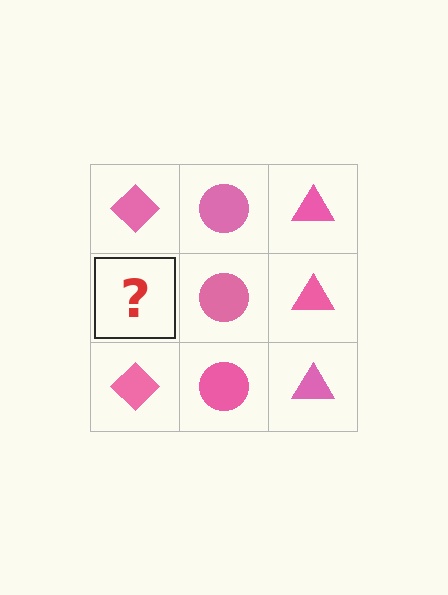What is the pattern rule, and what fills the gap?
The rule is that each column has a consistent shape. The gap should be filled with a pink diamond.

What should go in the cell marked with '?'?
The missing cell should contain a pink diamond.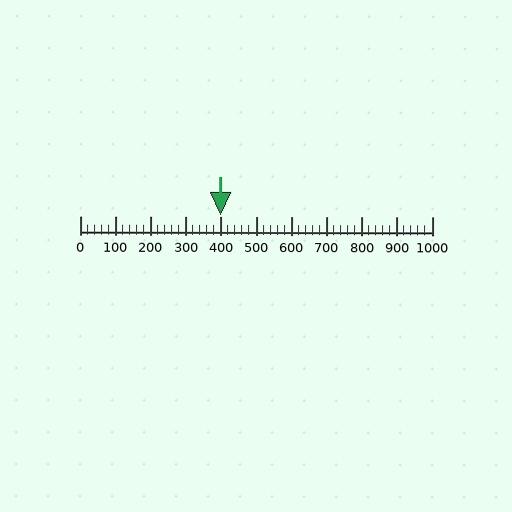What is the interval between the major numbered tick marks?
The major tick marks are spaced 100 units apart.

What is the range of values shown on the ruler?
The ruler shows values from 0 to 1000.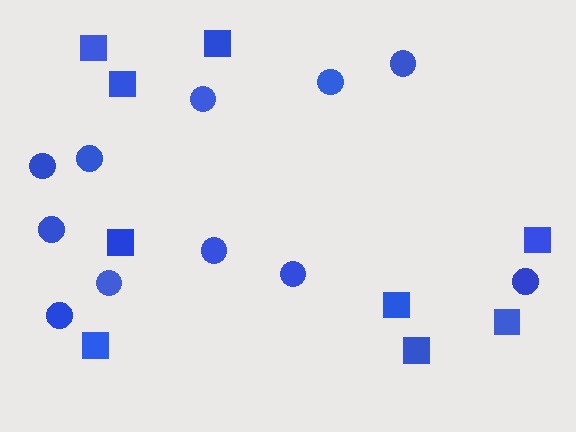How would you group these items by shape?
There are 2 groups: one group of circles (11) and one group of squares (9).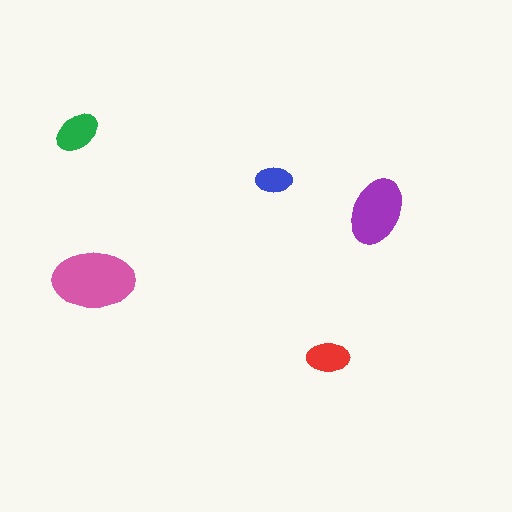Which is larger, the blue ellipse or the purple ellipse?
The purple one.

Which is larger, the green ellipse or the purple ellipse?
The purple one.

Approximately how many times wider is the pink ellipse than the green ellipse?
About 2 times wider.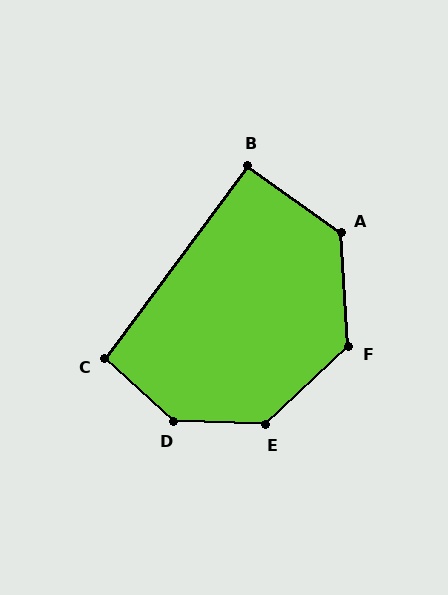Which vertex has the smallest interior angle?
B, at approximately 91 degrees.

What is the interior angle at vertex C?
Approximately 96 degrees (obtuse).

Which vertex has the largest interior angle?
D, at approximately 139 degrees.